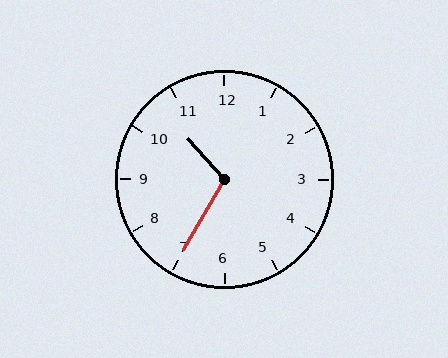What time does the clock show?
10:35.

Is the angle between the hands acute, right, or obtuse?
It is obtuse.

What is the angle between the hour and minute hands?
Approximately 108 degrees.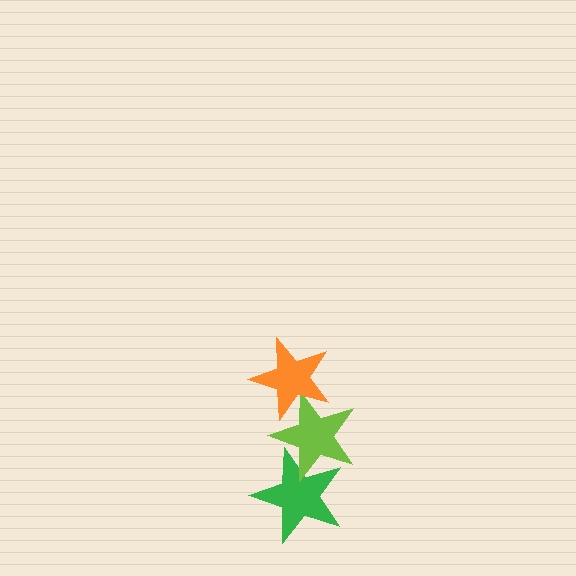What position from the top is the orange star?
The orange star is 1st from the top.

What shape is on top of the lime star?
The orange star is on top of the lime star.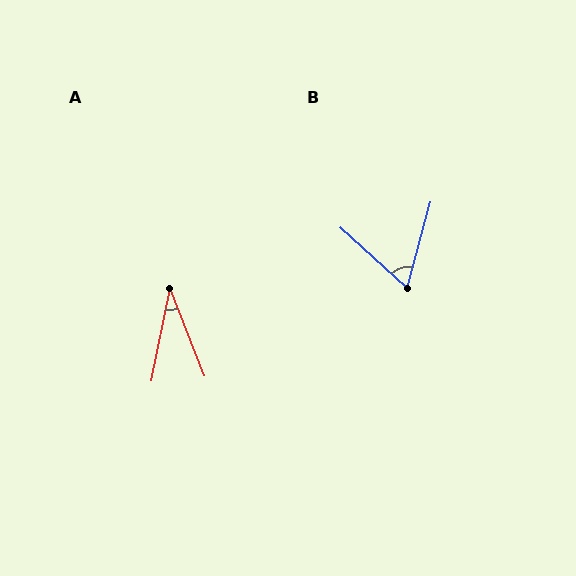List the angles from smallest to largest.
A (33°), B (63°).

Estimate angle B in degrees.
Approximately 63 degrees.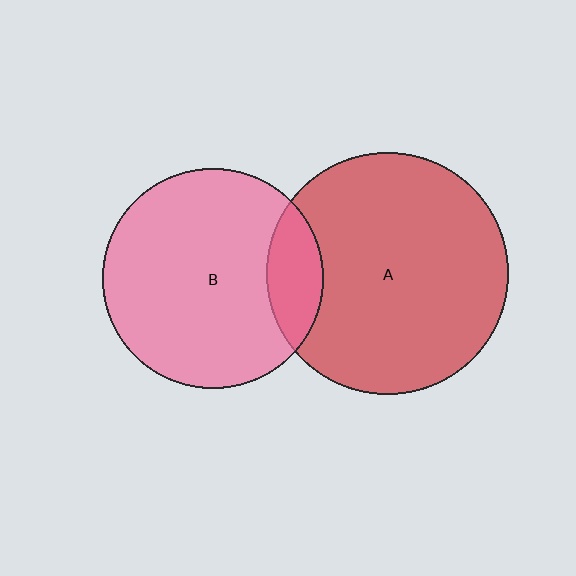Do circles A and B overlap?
Yes.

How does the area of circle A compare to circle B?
Approximately 1.2 times.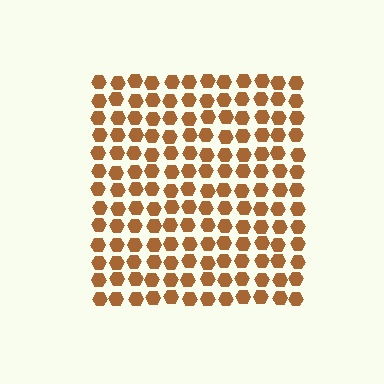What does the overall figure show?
The overall figure shows a square.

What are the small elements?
The small elements are hexagons.